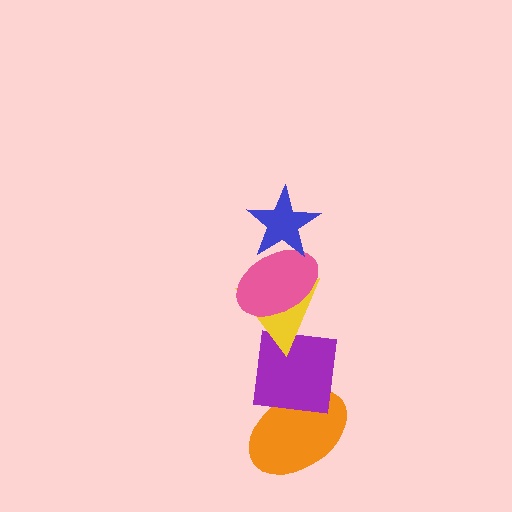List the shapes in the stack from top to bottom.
From top to bottom: the blue star, the pink ellipse, the yellow triangle, the purple square, the orange ellipse.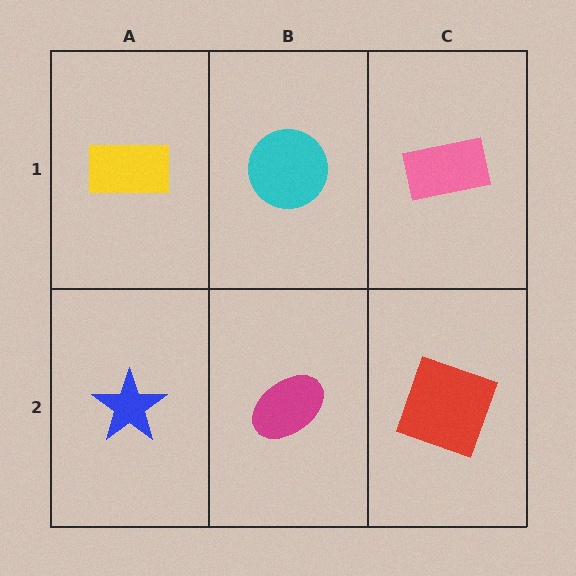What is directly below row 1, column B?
A magenta ellipse.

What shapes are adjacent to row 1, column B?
A magenta ellipse (row 2, column B), a yellow rectangle (row 1, column A), a pink rectangle (row 1, column C).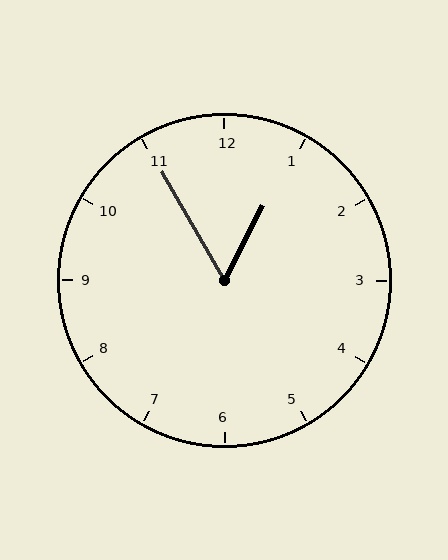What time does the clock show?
12:55.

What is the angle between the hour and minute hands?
Approximately 58 degrees.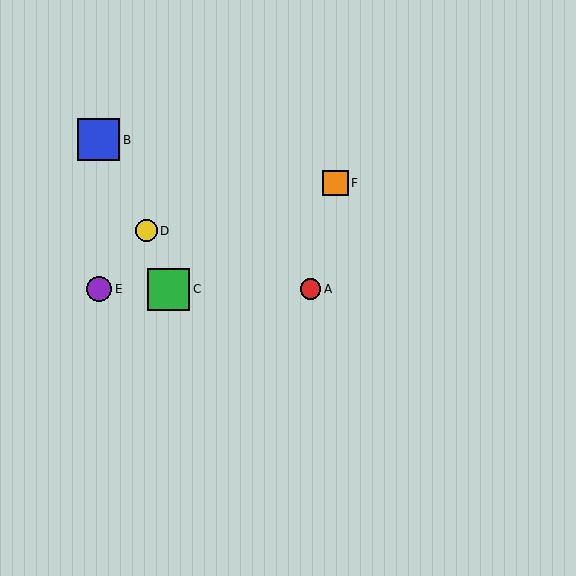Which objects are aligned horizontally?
Objects A, C, E are aligned horizontally.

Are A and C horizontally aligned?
Yes, both are at y≈289.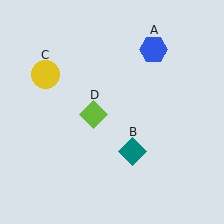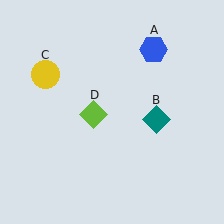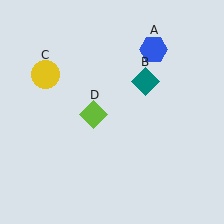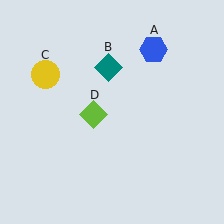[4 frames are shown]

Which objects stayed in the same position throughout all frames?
Blue hexagon (object A) and yellow circle (object C) and lime diamond (object D) remained stationary.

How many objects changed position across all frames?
1 object changed position: teal diamond (object B).